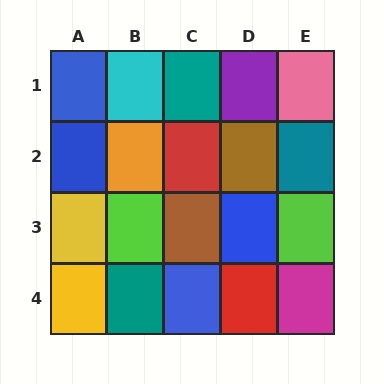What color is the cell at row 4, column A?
Yellow.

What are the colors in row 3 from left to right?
Yellow, lime, brown, blue, lime.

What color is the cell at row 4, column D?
Red.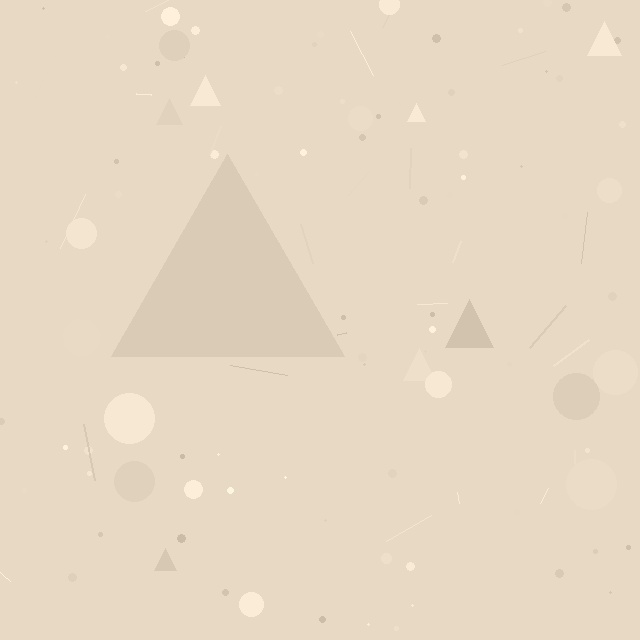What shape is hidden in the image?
A triangle is hidden in the image.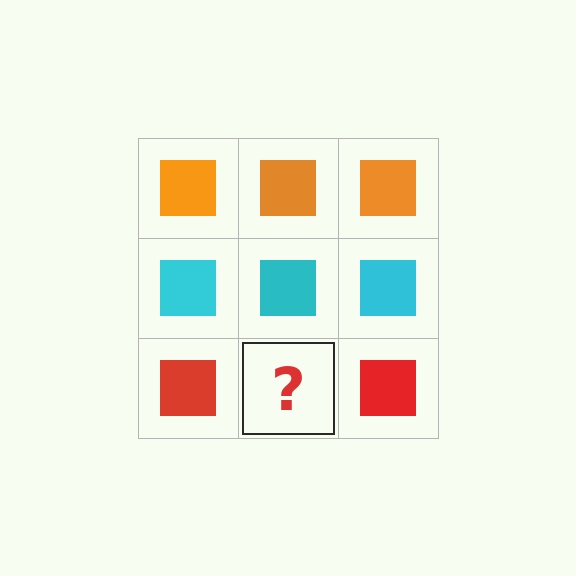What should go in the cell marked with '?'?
The missing cell should contain a red square.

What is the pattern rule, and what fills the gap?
The rule is that each row has a consistent color. The gap should be filled with a red square.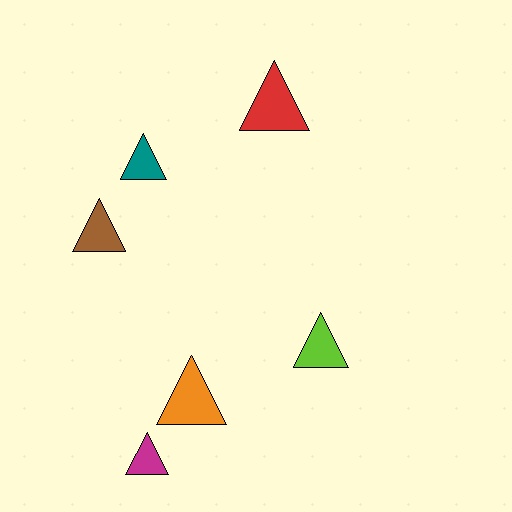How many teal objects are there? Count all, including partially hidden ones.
There is 1 teal object.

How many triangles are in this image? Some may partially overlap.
There are 6 triangles.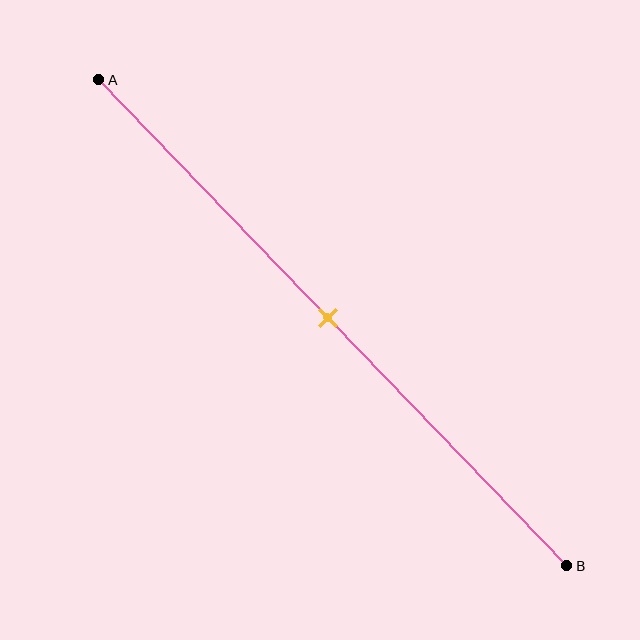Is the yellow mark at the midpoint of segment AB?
Yes, the mark is approximately at the midpoint.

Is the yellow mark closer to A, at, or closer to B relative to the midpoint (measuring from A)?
The yellow mark is approximately at the midpoint of segment AB.